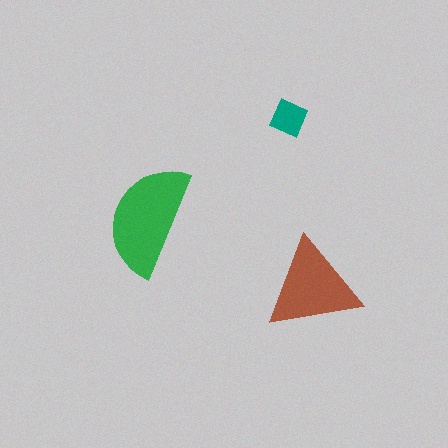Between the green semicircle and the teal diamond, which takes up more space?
The green semicircle.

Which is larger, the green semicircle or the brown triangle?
The green semicircle.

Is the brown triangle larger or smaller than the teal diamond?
Larger.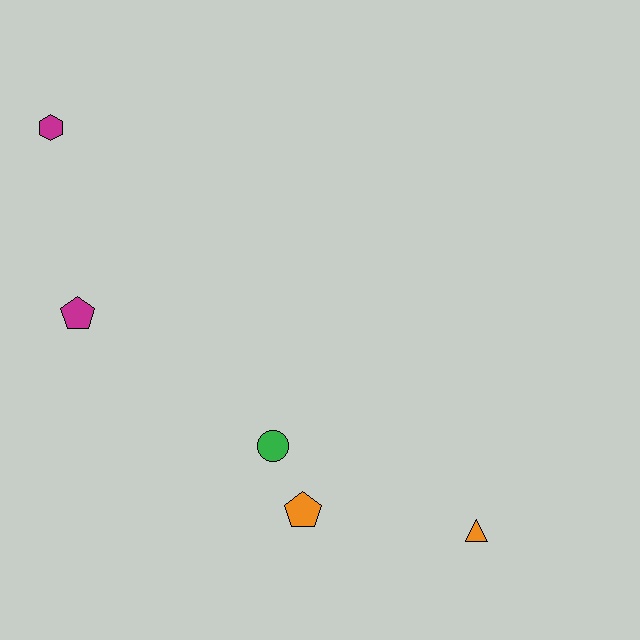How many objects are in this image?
There are 5 objects.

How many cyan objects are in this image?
There are no cyan objects.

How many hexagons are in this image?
There is 1 hexagon.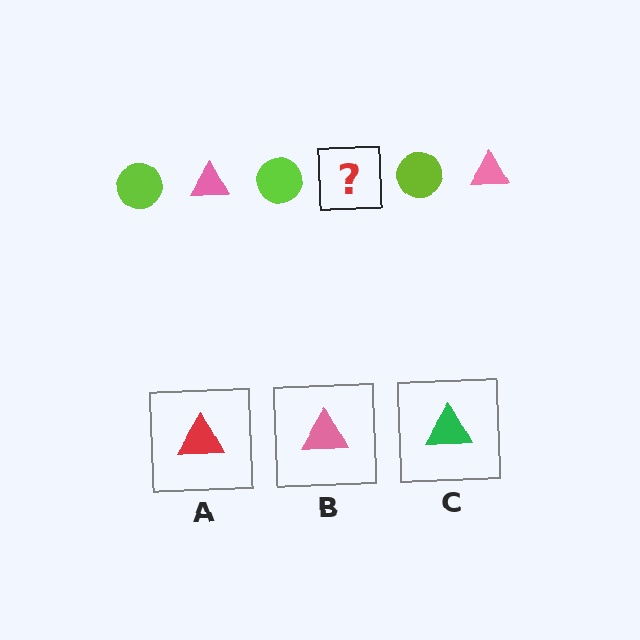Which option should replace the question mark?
Option B.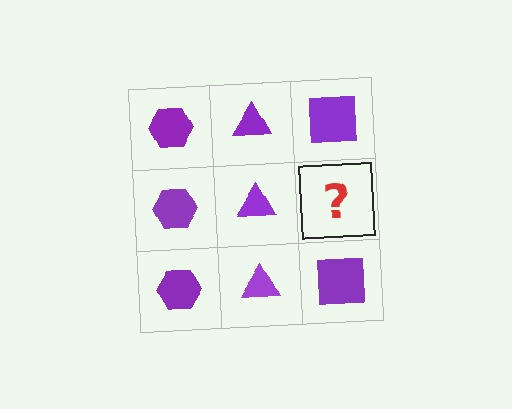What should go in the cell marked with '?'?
The missing cell should contain a purple square.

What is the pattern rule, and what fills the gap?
The rule is that each column has a consistent shape. The gap should be filled with a purple square.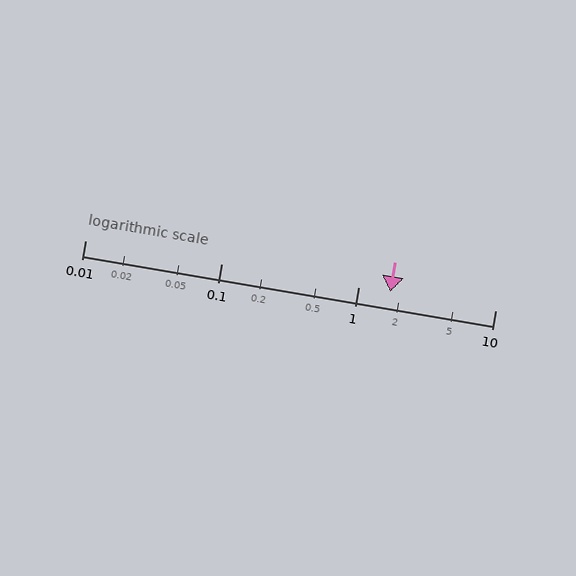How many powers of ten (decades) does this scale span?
The scale spans 3 decades, from 0.01 to 10.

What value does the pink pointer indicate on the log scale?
The pointer indicates approximately 1.7.